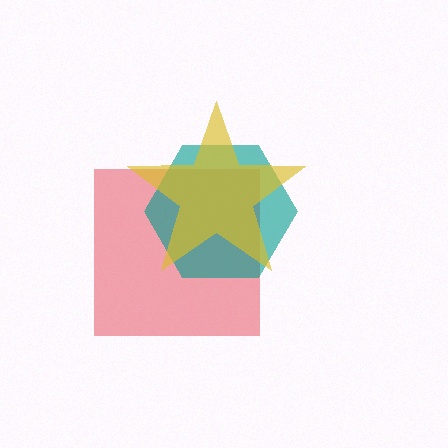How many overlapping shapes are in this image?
There are 3 overlapping shapes in the image.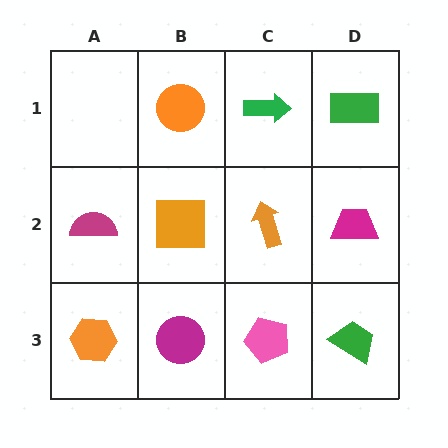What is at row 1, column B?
An orange circle.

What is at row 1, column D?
A green rectangle.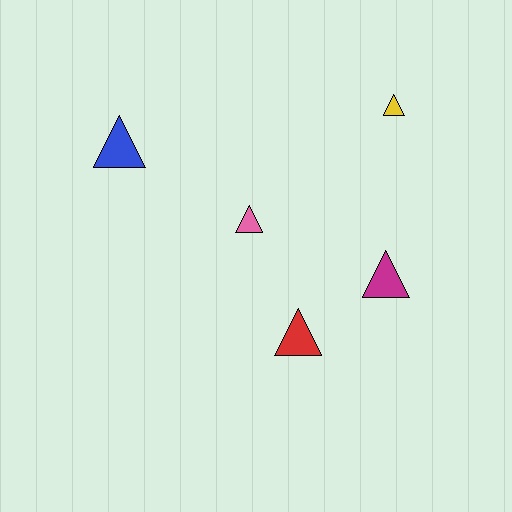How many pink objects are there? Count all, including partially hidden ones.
There is 1 pink object.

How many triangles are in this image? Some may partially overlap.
There are 5 triangles.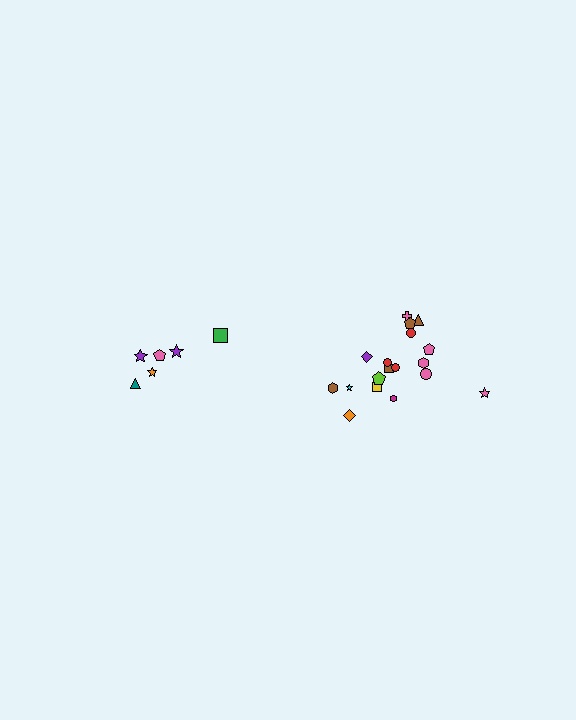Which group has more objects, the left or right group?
The right group.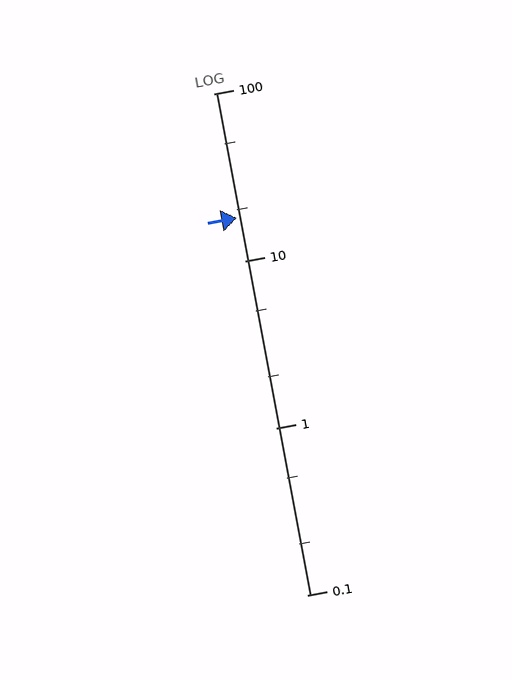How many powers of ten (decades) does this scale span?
The scale spans 3 decades, from 0.1 to 100.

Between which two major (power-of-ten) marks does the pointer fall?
The pointer is between 10 and 100.